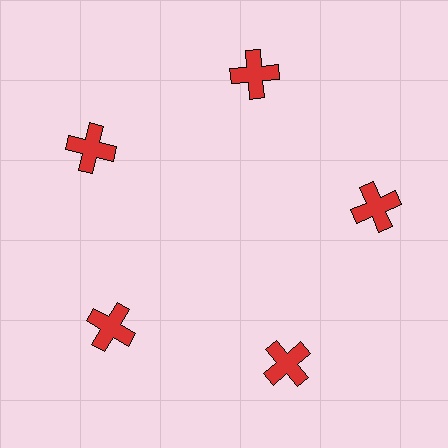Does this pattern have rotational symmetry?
Yes, this pattern has 5-fold rotational symmetry. It looks the same after rotating 72 degrees around the center.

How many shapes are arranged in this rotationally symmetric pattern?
There are 5 shapes, arranged in 5 groups of 1.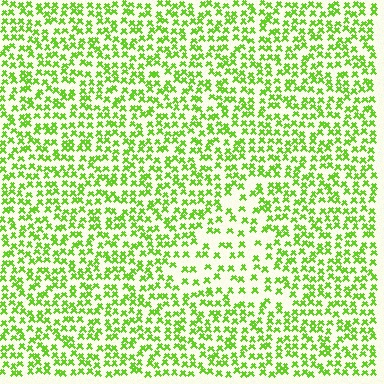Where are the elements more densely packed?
The elements are more densely packed outside the triangle boundary.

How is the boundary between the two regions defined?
The boundary is defined by a change in element density (approximately 1.9x ratio). All elements are the same color, size, and shape.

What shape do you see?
I see a triangle.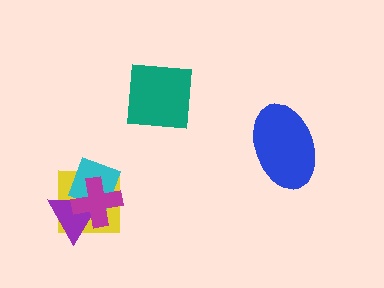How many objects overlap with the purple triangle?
3 objects overlap with the purple triangle.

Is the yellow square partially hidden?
Yes, it is partially covered by another shape.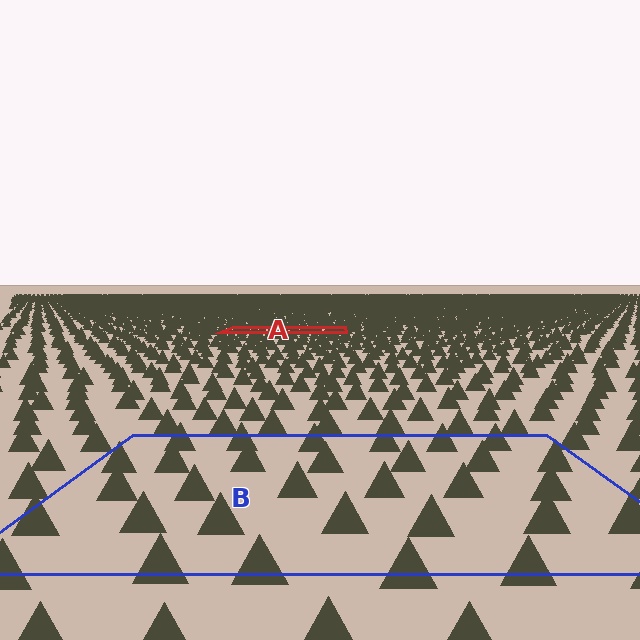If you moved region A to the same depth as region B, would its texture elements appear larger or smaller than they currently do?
They would appear larger. At a closer depth, the same texture elements are projected at a bigger on-screen size.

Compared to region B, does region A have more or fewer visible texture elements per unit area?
Region A has more texture elements per unit area — they are packed more densely because it is farther away.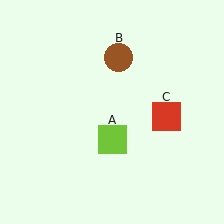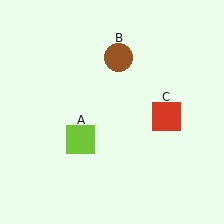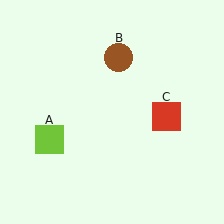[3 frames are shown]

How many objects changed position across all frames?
1 object changed position: lime square (object A).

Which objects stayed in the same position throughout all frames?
Brown circle (object B) and red square (object C) remained stationary.